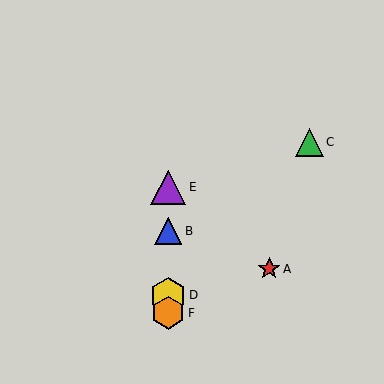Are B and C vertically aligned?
No, B is at x≈168 and C is at x≈310.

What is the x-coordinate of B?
Object B is at x≈168.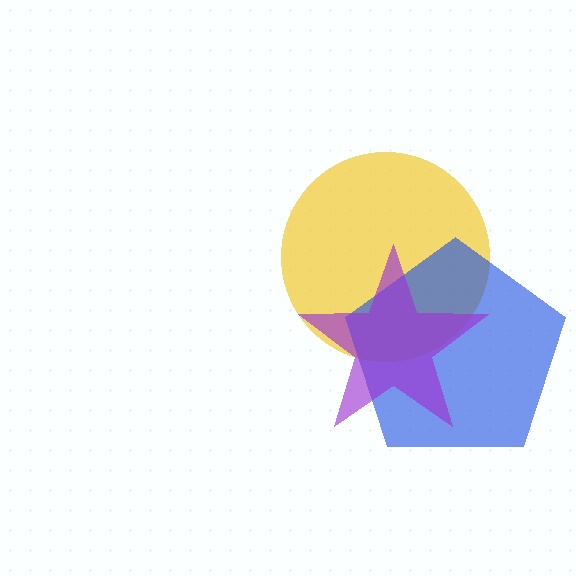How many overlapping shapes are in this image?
There are 3 overlapping shapes in the image.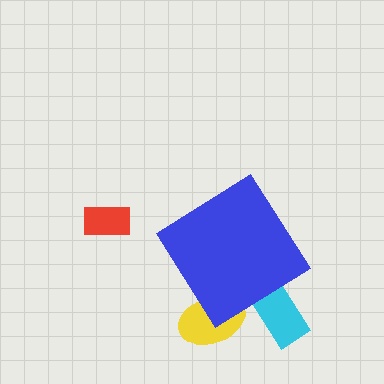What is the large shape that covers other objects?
A blue diamond.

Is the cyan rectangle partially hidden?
Yes, the cyan rectangle is partially hidden behind the blue diamond.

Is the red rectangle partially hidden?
No, the red rectangle is fully visible.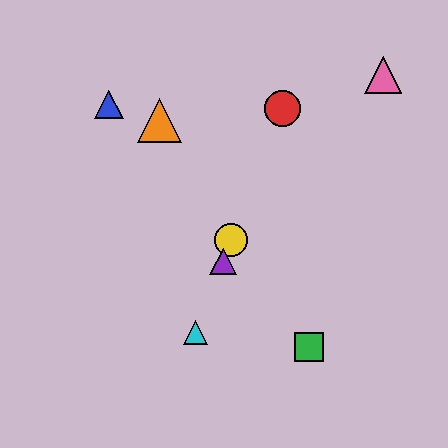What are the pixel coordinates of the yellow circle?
The yellow circle is at (231, 240).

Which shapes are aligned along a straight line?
The red circle, the yellow circle, the purple triangle, the cyan triangle are aligned along a straight line.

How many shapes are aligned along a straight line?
4 shapes (the red circle, the yellow circle, the purple triangle, the cyan triangle) are aligned along a straight line.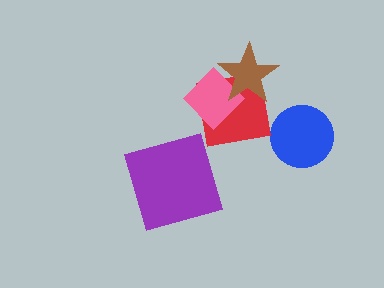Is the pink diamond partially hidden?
Yes, it is partially covered by another shape.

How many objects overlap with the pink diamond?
2 objects overlap with the pink diamond.